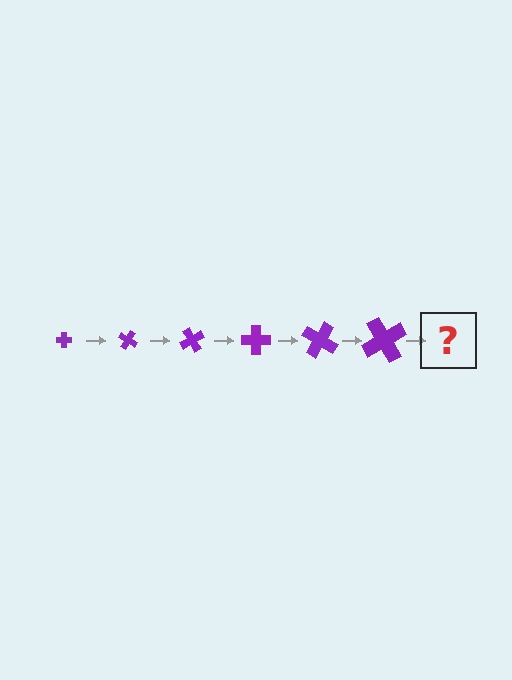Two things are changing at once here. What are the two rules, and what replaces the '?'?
The two rules are that the cross grows larger each step and it rotates 30 degrees each step. The '?' should be a cross, larger than the previous one and rotated 180 degrees from the start.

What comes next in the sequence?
The next element should be a cross, larger than the previous one and rotated 180 degrees from the start.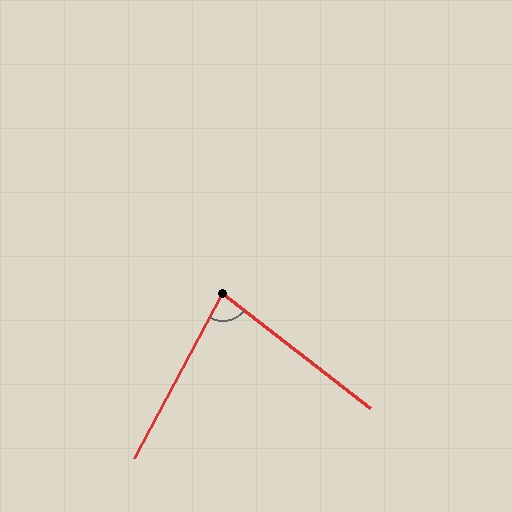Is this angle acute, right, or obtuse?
It is acute.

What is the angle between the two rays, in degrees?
Approximately 80 degrees.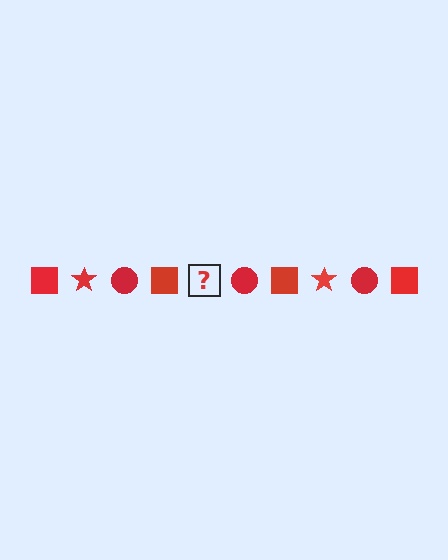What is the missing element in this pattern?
The missing element is a red star.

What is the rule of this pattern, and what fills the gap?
The rule is that the pattern cycles through square, star, circle shapes in red. The gap should be filled with a red star.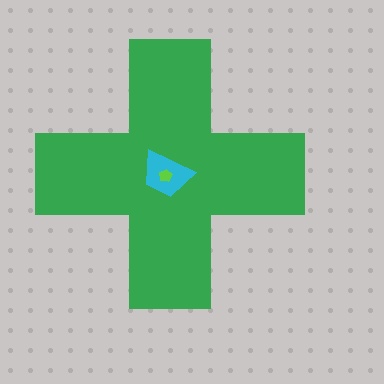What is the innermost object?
The lime pentagon.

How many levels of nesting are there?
3.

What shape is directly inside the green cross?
The cyan trapezoid.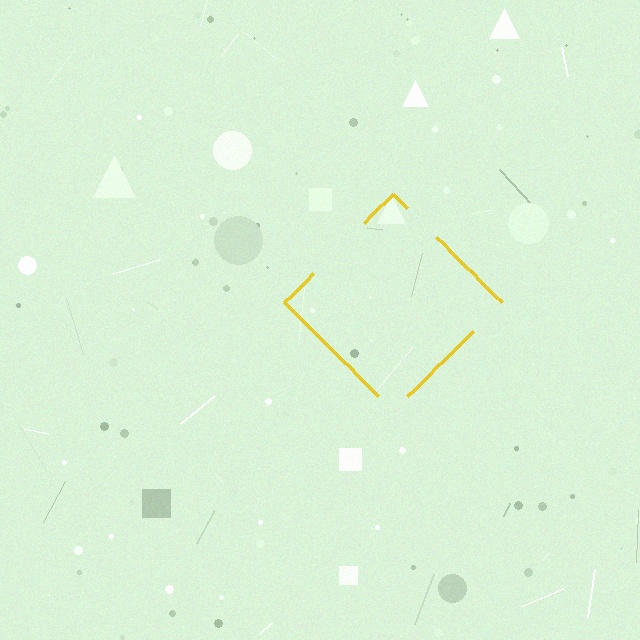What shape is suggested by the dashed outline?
The dashed outline suggests a diamond.